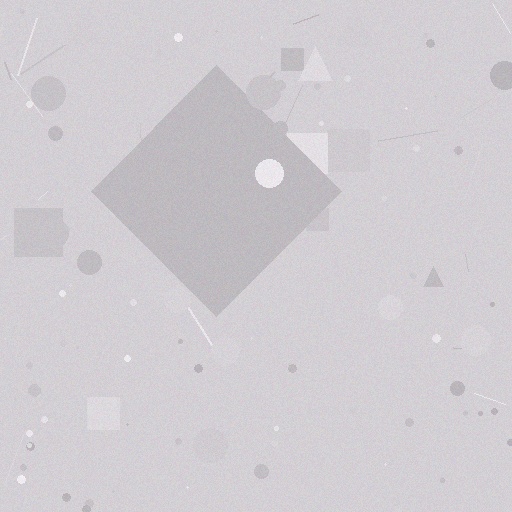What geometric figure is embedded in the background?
A diamond is embedded in the background.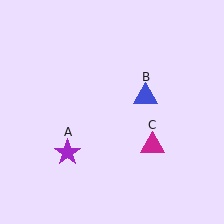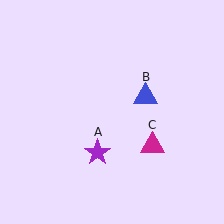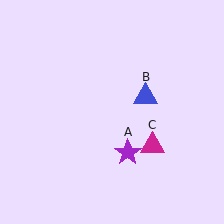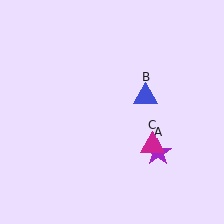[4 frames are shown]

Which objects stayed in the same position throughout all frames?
Blue triangle (object B) and magenta triangle (object C) remained stationary.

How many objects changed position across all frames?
1 object changed position: purple star (object A).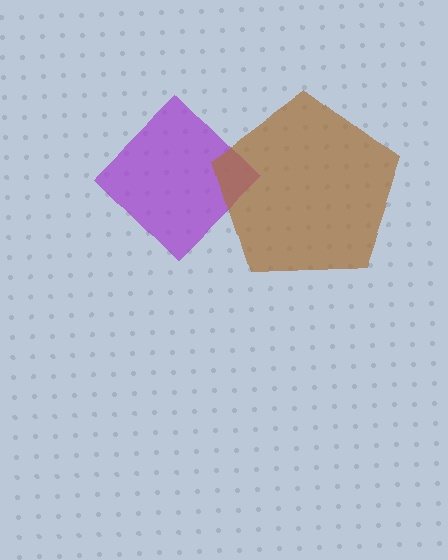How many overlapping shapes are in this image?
There are 2 overlapping shapes in the image.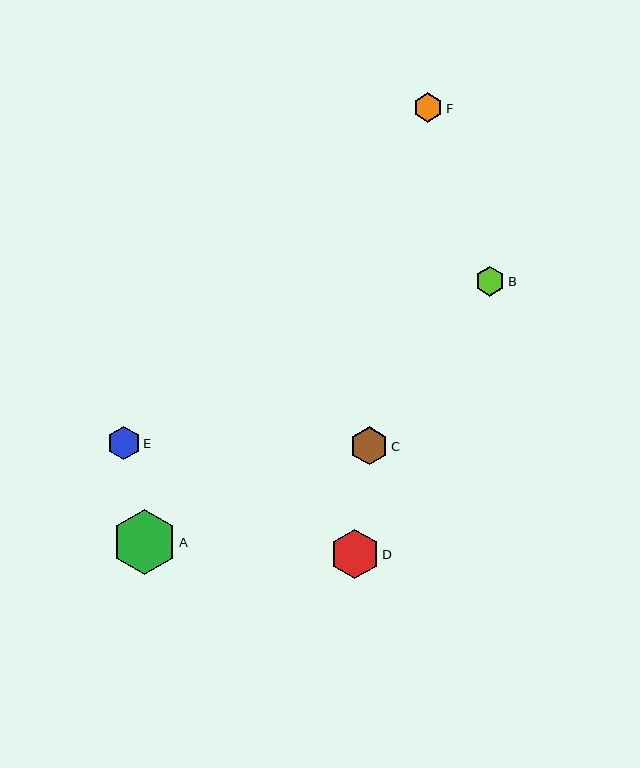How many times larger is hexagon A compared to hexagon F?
Hexagon A is approximately 2.2 times the size of hexagon F.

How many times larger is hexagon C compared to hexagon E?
Hexagon C is approximately 1.2 times the size of hexagon E.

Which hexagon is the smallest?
Hexagon F is the smallest with a size of approximately 29 pixels.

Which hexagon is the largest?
Hexagon A is the largest with a size of approximately 64 pixels.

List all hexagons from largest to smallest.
From largest to smallest: A, D, C, E, B, F.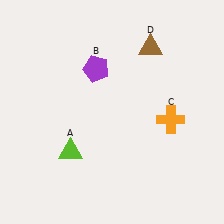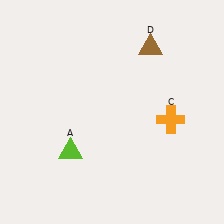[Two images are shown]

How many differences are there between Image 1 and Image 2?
There is 1 difference between the two images.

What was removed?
The purple pentagon (B) was removed in Image 2.